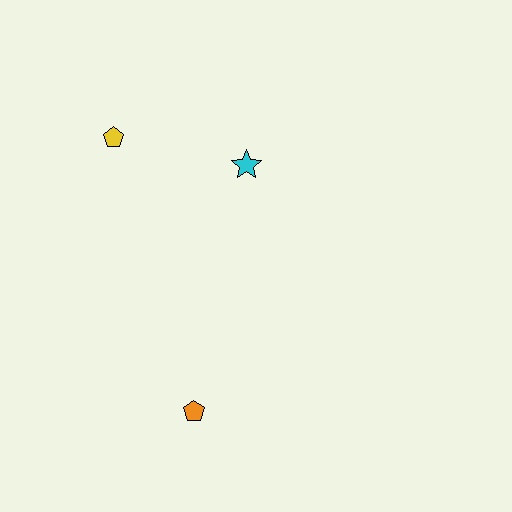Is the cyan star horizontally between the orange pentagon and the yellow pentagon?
No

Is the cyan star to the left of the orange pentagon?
No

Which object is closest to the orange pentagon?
The cyan star is closest to the orange pentagon.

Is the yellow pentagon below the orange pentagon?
No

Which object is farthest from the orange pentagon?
The yellow pentagon is farthest from the orange pentagon.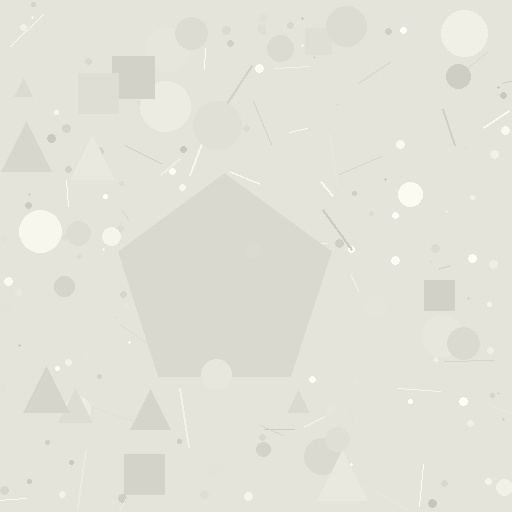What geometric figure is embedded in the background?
A pentagon is embedded in the background.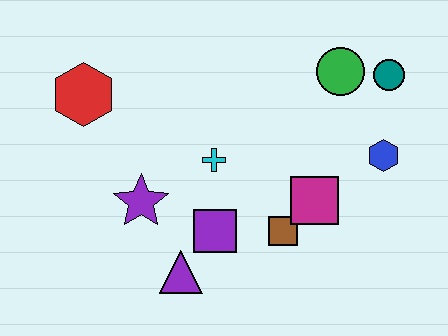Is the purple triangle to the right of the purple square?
No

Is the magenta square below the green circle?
Yes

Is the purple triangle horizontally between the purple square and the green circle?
No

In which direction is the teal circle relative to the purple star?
The teal circle is to the right of the purple star.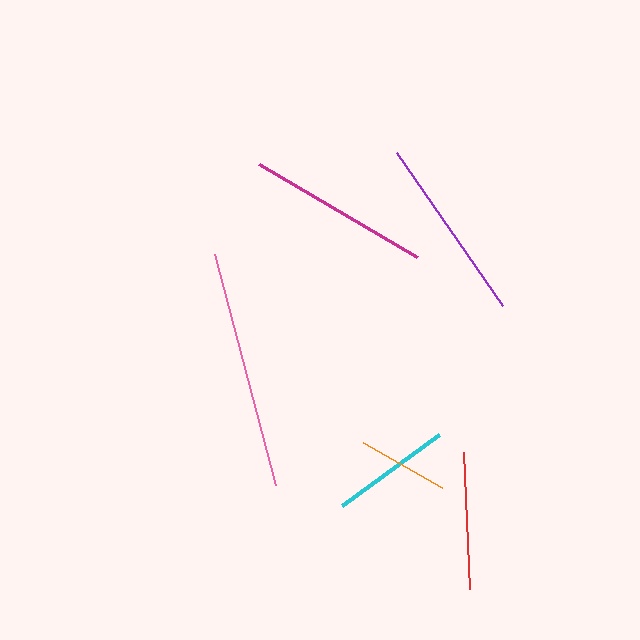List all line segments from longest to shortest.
From longest to shortest: pink, purple, magenta, red, cyan, orange.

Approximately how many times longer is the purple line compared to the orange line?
The purple line is approximately 2.1 times the length of the orange line.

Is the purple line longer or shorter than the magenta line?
The purple line is longer than the magenta line.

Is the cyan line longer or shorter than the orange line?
The cyan line is longer than the orange line.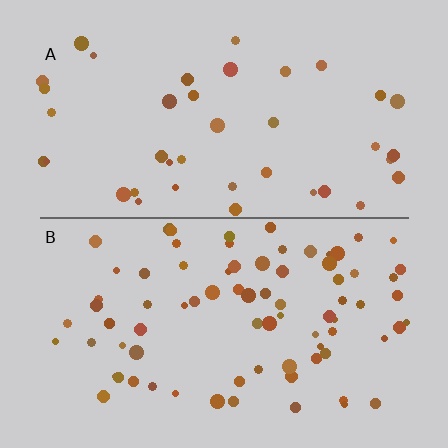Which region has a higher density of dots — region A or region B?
B (the bottom).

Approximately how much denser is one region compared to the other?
Approximately 2.0× — region B over region A.